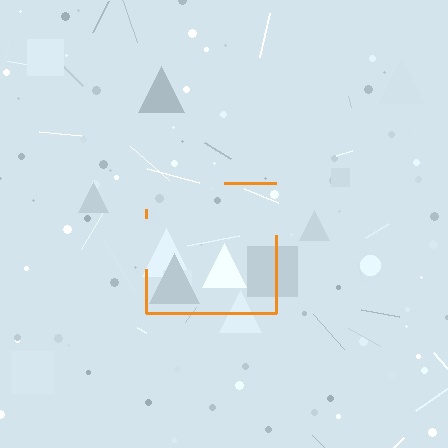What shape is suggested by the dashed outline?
The dashed outline suggests a square.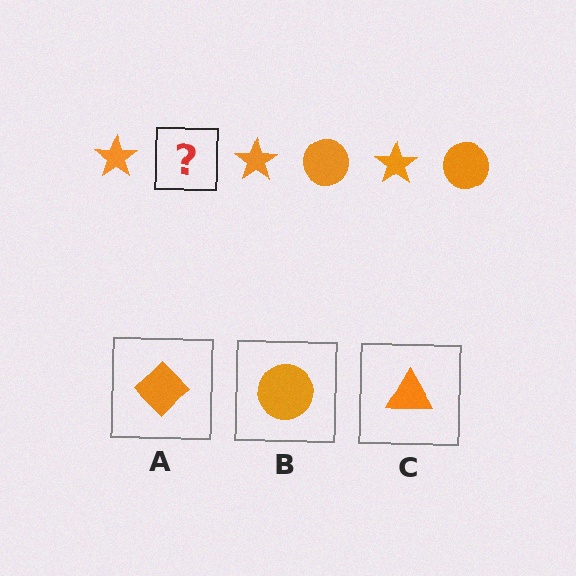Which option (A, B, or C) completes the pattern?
B.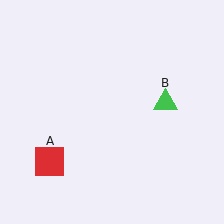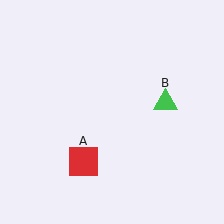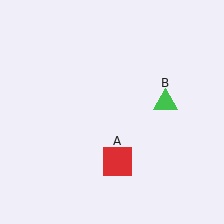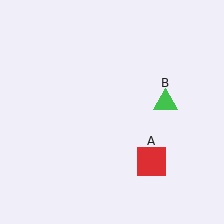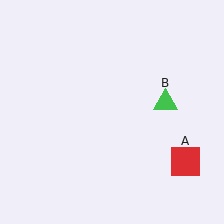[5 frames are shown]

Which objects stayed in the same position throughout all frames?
Green triangle (object B) remained stationary.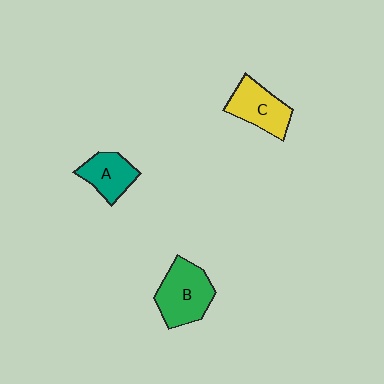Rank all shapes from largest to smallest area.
From largest to smallest: B (green), C (yellow), A (teal).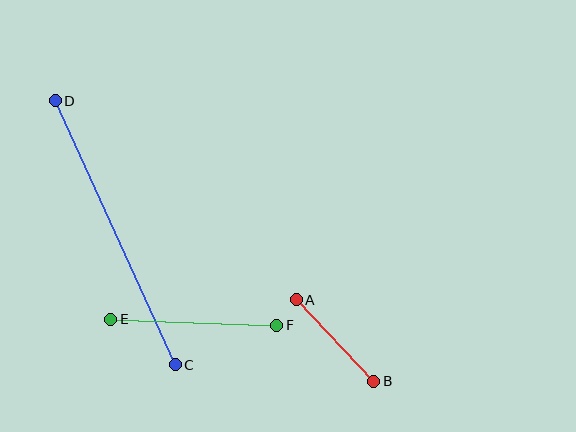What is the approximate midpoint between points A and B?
The midpoint is at approximately (335, 341) pixels.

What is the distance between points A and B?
The distance is approximately 113 pixels.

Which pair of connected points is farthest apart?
Points C and D are farthest apart.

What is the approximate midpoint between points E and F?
The midpoint is at approximately (194, 322) pixels.